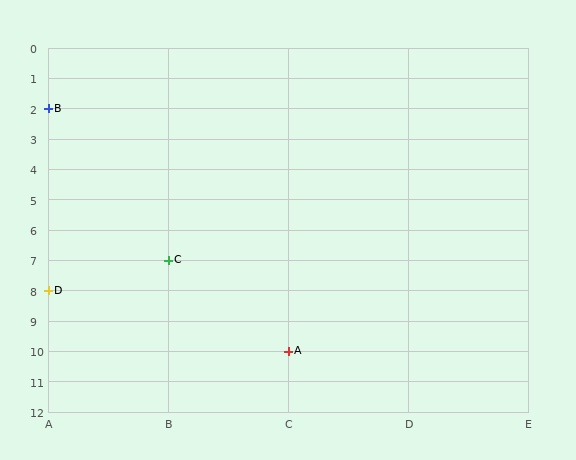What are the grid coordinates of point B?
Point B is at grid coordinates (A, 2).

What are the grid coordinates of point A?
Point A is at grid coordinates (C, 10).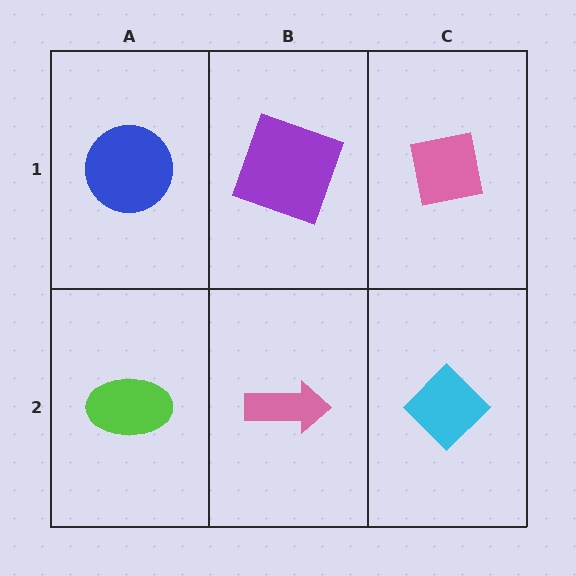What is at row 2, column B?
A pink arrow.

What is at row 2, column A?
A lime ellipse.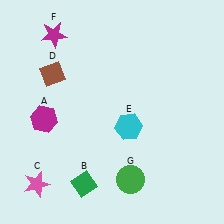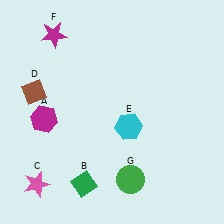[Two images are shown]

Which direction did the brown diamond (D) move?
The brown diamond (D) moved left.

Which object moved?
The brown diamond (D) moved left.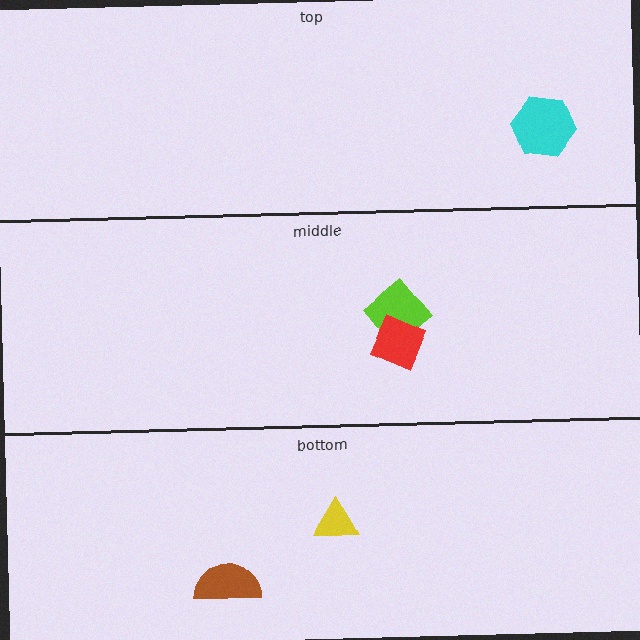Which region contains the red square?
The middle region.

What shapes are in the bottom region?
The brown semicircle, the yellow triangle.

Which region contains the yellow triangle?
The bottom region.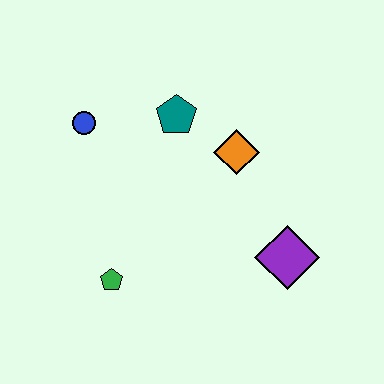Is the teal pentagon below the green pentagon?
No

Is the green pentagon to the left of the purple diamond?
Yes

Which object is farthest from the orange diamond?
The green pentagon is farthest from the orange diamond.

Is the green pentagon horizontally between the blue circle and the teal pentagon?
Yes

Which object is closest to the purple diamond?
The orange diamond is closest to the purple diamond.